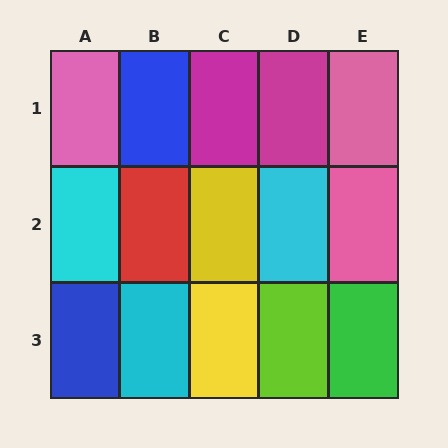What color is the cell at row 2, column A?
Cyan.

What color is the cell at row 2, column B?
Red.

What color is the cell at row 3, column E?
Green.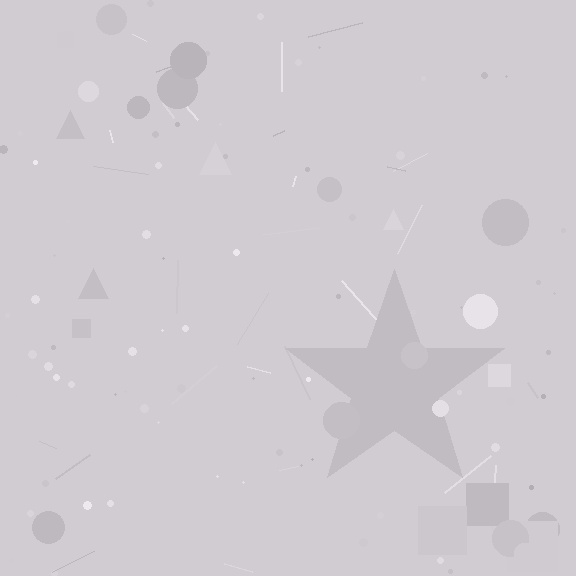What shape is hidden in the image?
A star is hidden in the image.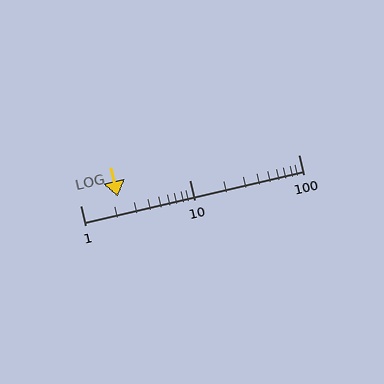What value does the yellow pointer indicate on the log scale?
The pointer indicates approximately 2.2.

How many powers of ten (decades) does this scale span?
The scale spans 2 decades, from 1 to 100.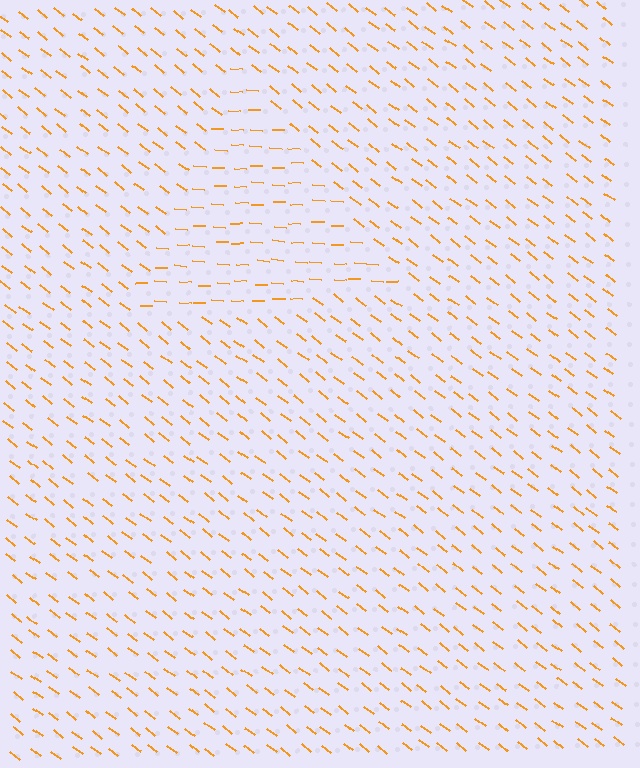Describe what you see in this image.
The image is filled with small orange line segments. A triangle region in the image has lines oriented differently from the surrounding lines, creating a visible texture boundary.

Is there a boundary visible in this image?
Yes, there is a texture boundary formed by a change in line orientation.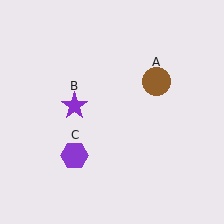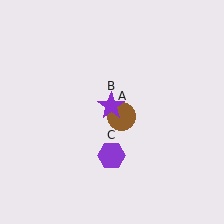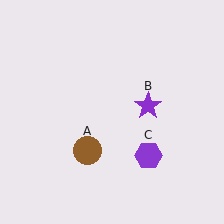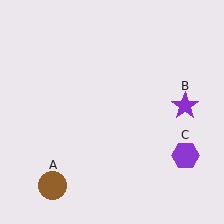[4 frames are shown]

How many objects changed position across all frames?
3 objects changed position: brown circle (object A), purple star (object B), purple hexagon (object C).